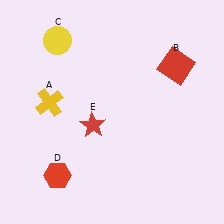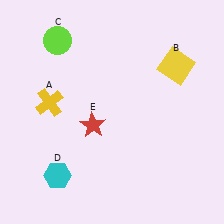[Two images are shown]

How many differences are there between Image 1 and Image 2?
There are 3 differences between the two images.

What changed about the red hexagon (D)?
In Image 1, D is red. In Image 2, it changed to cyan.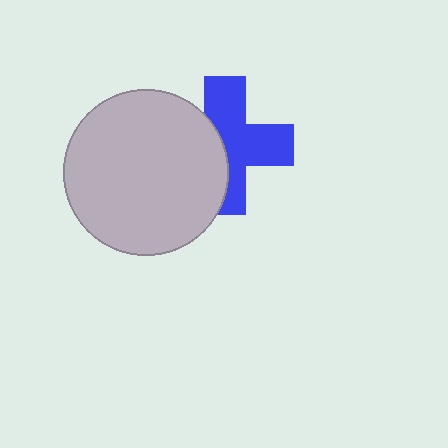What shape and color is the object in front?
The object in front is a light gray circle.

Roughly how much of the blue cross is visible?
About half of it is visible (roughly 59%).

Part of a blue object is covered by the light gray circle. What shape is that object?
It is a cross.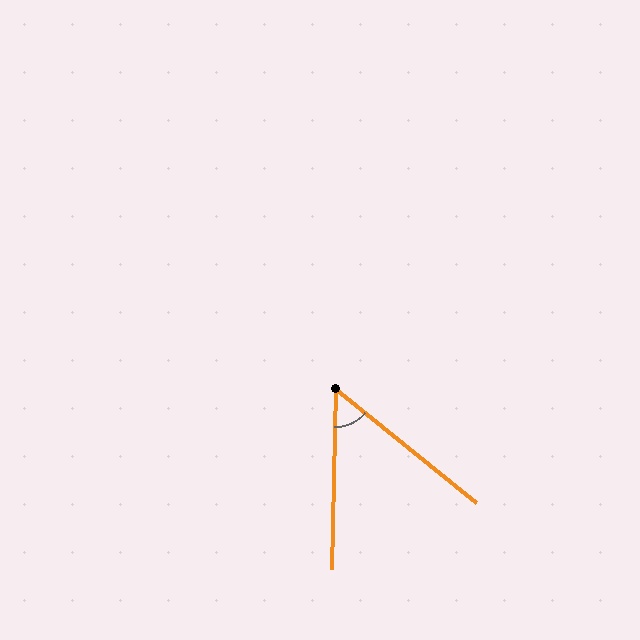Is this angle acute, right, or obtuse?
It is acute.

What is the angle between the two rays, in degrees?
Approximately 52 degrees.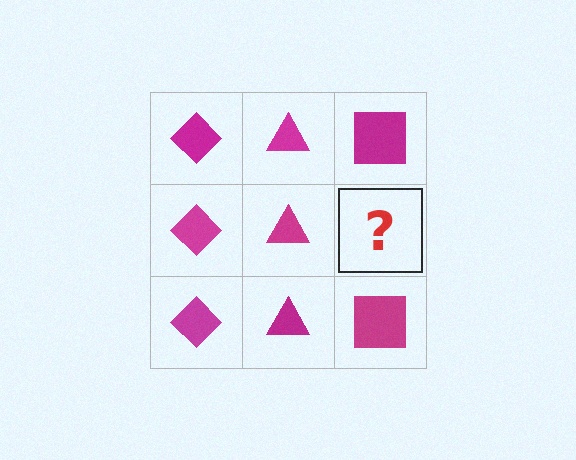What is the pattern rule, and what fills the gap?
The rule is that each column has a consistent shape. The gap should be filled with a magenta square.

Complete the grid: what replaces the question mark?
The question mark should be replaced with a magenta square.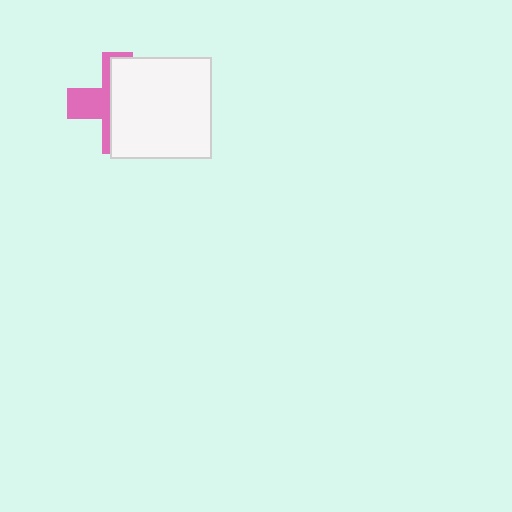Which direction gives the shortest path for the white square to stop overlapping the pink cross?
Moving right gives the shortest separation.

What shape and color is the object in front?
The object in front is a white square.